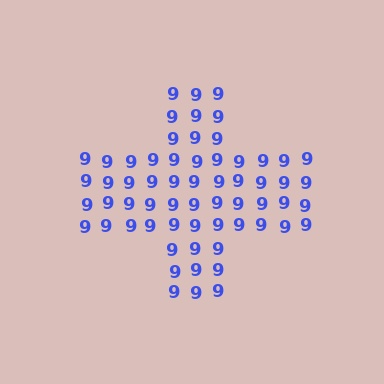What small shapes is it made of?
It is made of small digit 9's.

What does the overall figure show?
The overall figure shows a cross.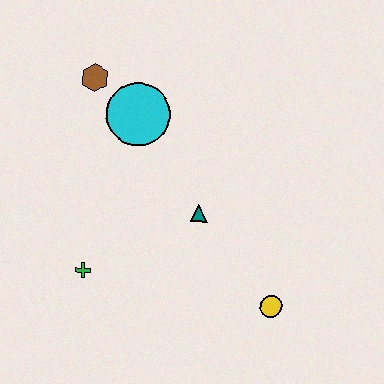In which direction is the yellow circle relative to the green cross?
The yellow circle is to the right of the green cross.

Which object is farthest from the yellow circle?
The brown hexagon is farthest from the yellow circle.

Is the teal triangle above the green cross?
Yes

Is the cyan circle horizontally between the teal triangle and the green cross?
Yes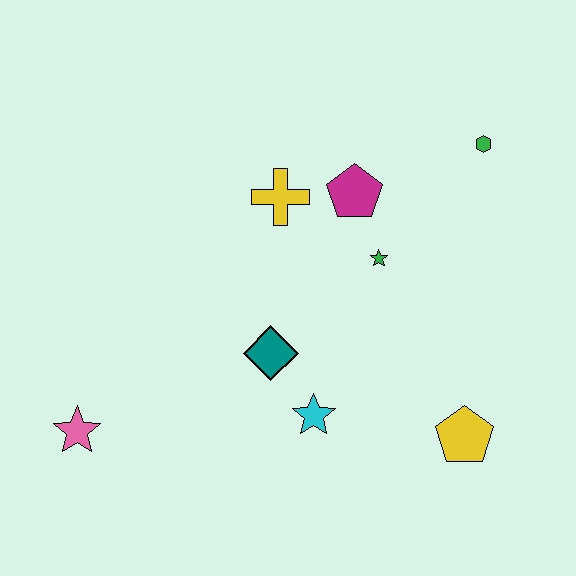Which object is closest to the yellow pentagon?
The cyan star is closest to the yellow pentagon.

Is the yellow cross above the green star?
Yes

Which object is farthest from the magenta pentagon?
The pink star is farthest from the magenta pentagon.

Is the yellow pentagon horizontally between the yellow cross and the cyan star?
No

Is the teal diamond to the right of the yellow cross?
No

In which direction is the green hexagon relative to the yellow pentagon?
The green hexagon is above the yellow pentagon.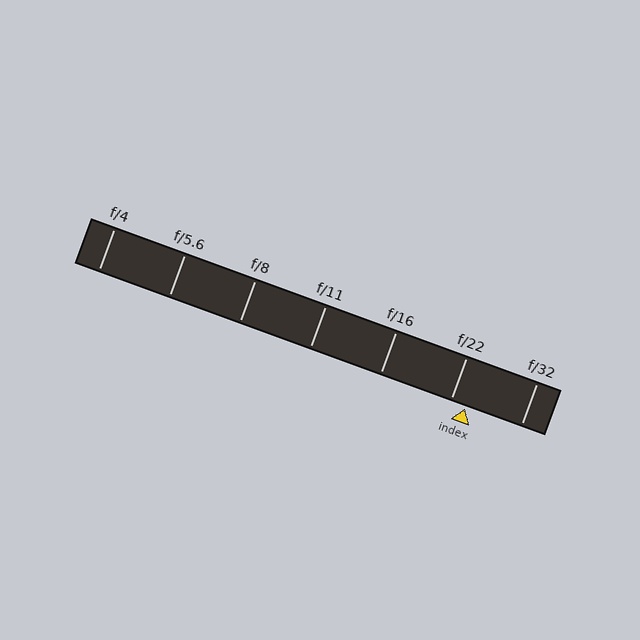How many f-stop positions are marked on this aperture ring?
There are 7 f-stop positions marked.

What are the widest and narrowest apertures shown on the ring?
The widest aperture shown is f/4 and the narrowest is f/32.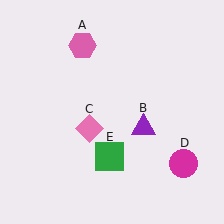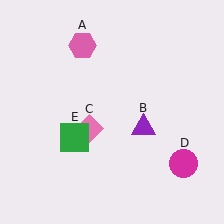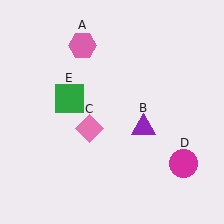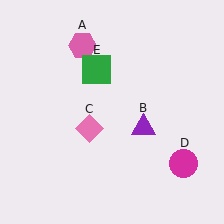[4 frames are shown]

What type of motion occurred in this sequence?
The green square (object E) rotated clockwise around the center of the scene.